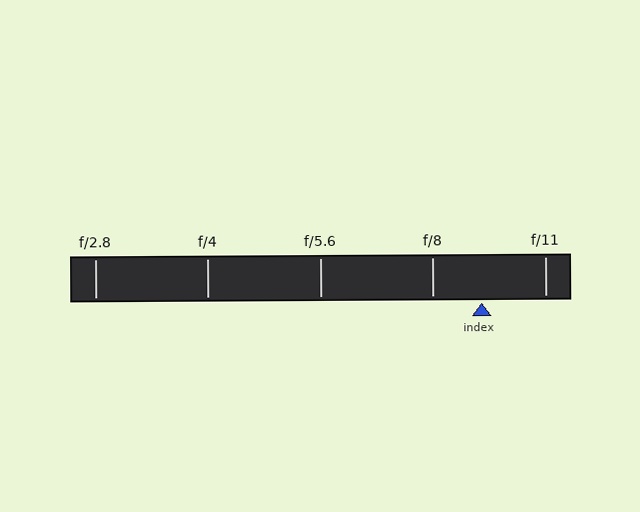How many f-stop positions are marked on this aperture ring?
There are 5 f-stop positions marked.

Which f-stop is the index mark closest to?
The index mark is closest to f/8.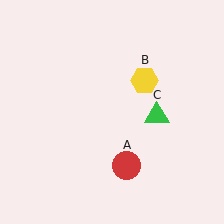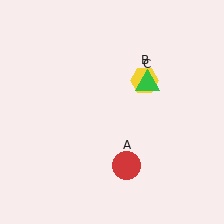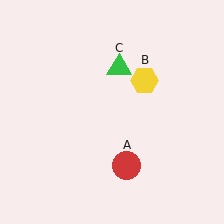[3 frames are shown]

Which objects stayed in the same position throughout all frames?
Red circle (object A) and yellow hexagon (object B) remained stationary.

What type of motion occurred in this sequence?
The green triangle (object C) rotated counterclockwise around the center of the scene.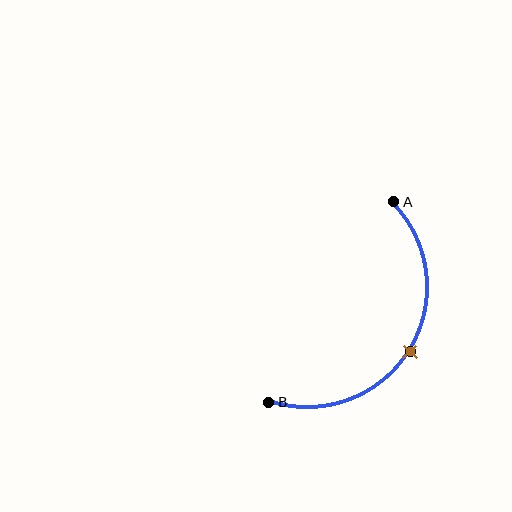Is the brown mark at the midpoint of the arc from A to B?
Yes. The brown mark lies on the arc at equal arc-length from both A and B — it is the arc midpoint.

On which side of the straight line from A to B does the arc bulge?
The arc bulges to the right of the straight line connecting A and B.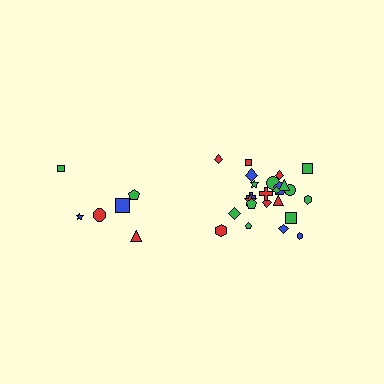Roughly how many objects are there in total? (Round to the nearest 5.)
Roughly 30 objects in total.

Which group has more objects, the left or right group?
The right group.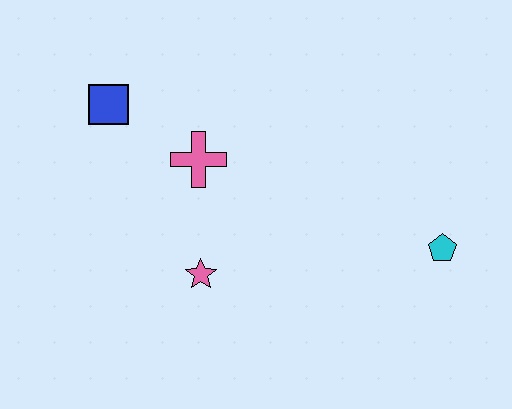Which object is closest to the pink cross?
The blue square is closest to the pink cross.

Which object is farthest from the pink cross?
The cyan pentagon is farthest from the pink cross.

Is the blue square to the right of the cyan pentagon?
No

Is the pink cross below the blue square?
Yes